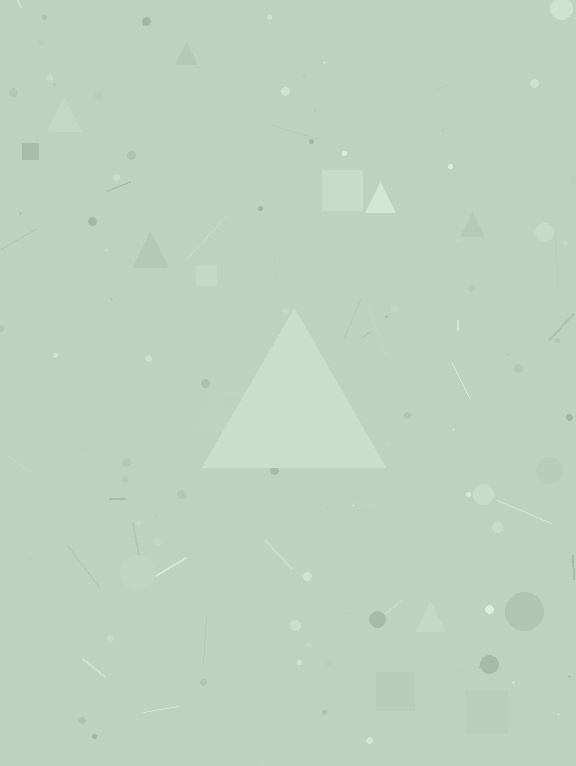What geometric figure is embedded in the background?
A triangle is embedded in the background.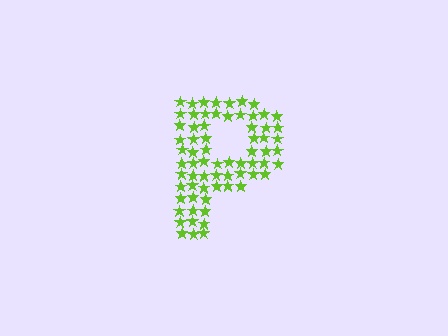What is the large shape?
The large shape is the letter P.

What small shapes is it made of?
It is made of small stars.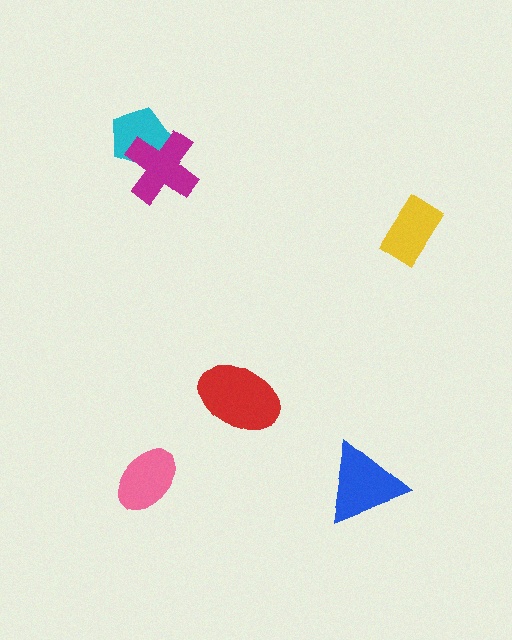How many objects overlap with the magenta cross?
1 object overlaps with the magenta cross.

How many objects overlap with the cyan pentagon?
1 object overlaps with the cyan pentagon.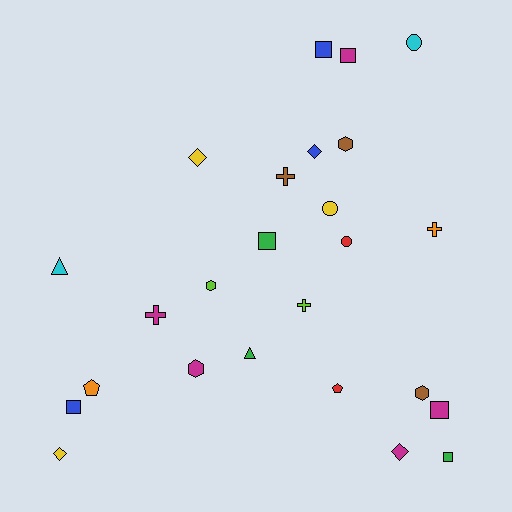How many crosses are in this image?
There are 4 crosses.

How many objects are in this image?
There are 25 objects.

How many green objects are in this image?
There are 3 green objects.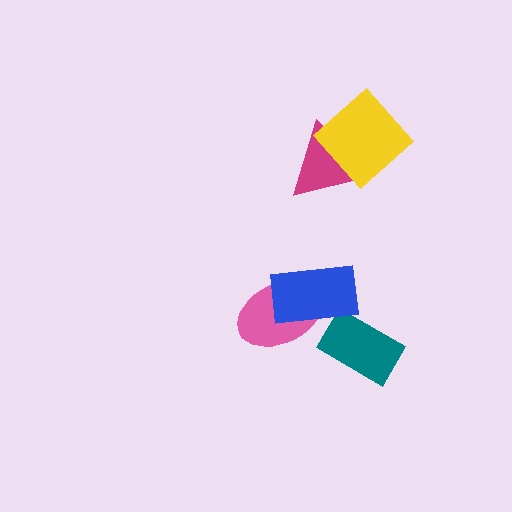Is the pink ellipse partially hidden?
Yes, it is partially covered by another shape.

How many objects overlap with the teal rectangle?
1 object overlaps with the teal rectangle.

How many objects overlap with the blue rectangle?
2 objects overlap with the blue rectangle.